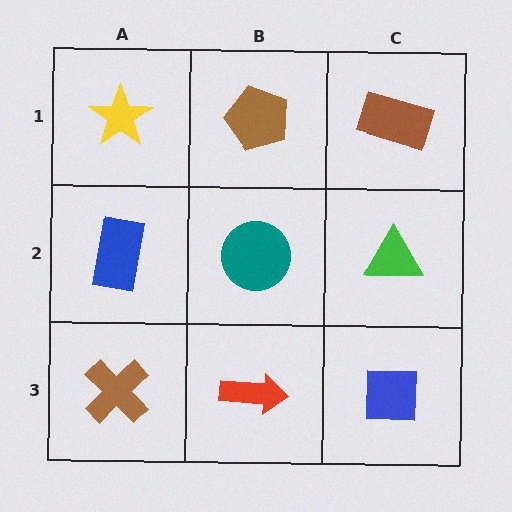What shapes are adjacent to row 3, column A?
A blue rectangle (row 2, column A), a red arrow (row 3, column B).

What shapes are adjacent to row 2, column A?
A yellow star (row 1, column A), a brown cross (row 3, column A), a teal circle (row 2, column B).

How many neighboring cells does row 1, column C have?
2.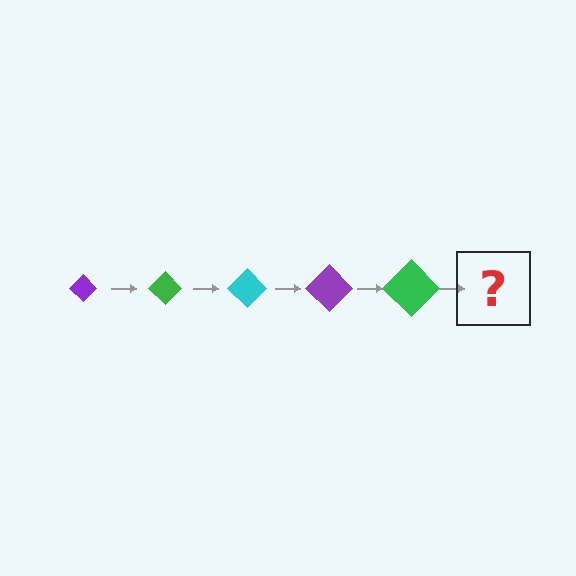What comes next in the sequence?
The next element should be a cyan diamond, larger than the previous one.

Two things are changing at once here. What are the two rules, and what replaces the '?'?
The two rules are that the diamond grows larger each step and the color cycles through purple, green, and cyan. The '?' should be a cyan diamond, larger than the previous one.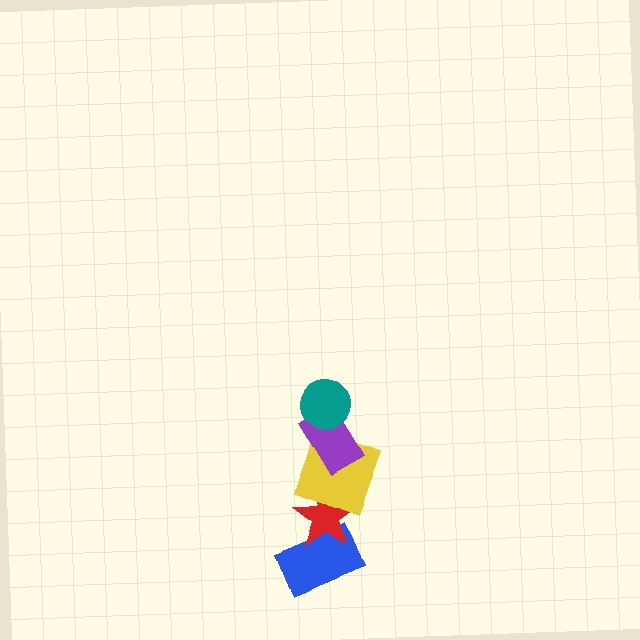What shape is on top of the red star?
The yellow square is on top of the red star.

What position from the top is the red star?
The red star is 4th from the top.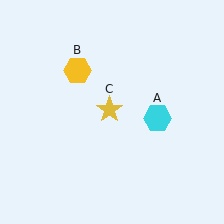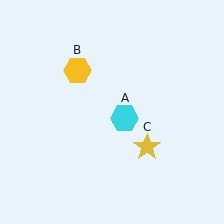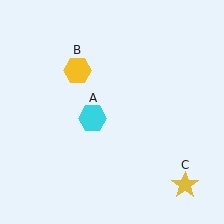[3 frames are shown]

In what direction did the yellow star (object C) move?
The yellow star (object C) moved down and to the right.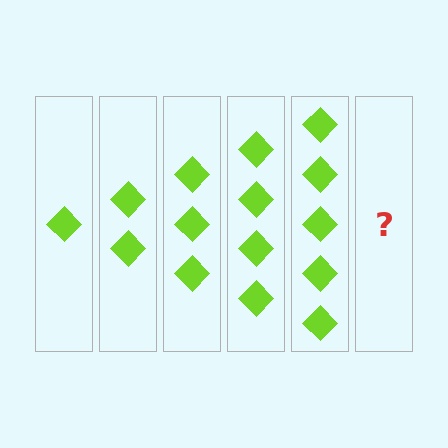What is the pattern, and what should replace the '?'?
The pattern is that each step adds one more diamond. The '?' should be 6 diamonds.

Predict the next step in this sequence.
The next step is 6 diamonds.